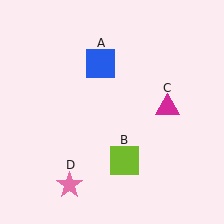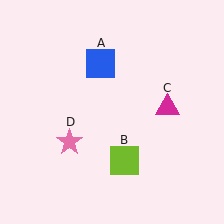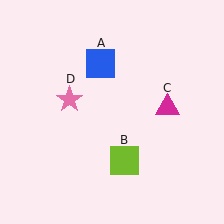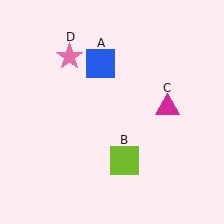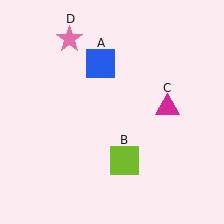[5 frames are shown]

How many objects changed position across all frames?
1 object changed position: pink star (object D).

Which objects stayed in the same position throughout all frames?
Blue square (object A) and lime square (object B) and magenta triangle (object C) remained stationary.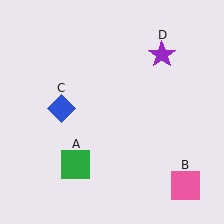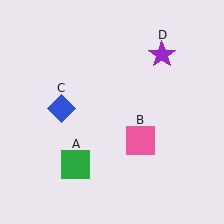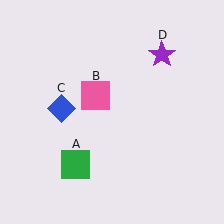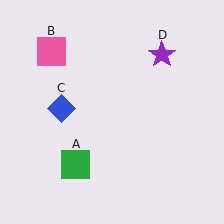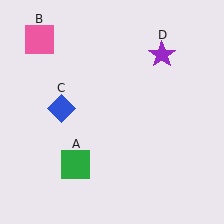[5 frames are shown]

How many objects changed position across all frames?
1 object changed position: pink square (object B).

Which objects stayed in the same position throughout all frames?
Green square (object A) and blue diamond (object C) and purple star (object D) remained stationary.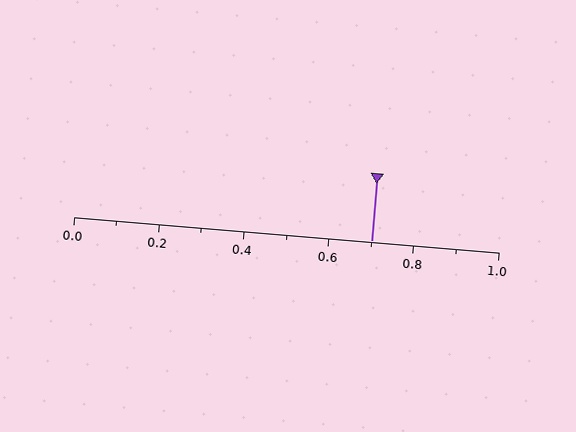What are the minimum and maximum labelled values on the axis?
The axis runs from 0.0 to 1.0.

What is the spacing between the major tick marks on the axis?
The major ticks are spaced 0.2 apart.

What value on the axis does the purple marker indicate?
The marker indicates approximately 0.7.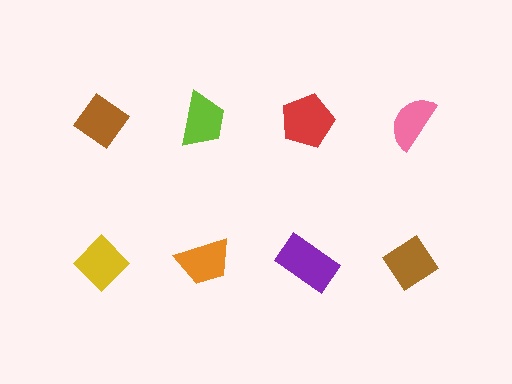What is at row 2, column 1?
A yellow diamond.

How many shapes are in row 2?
4 shapes.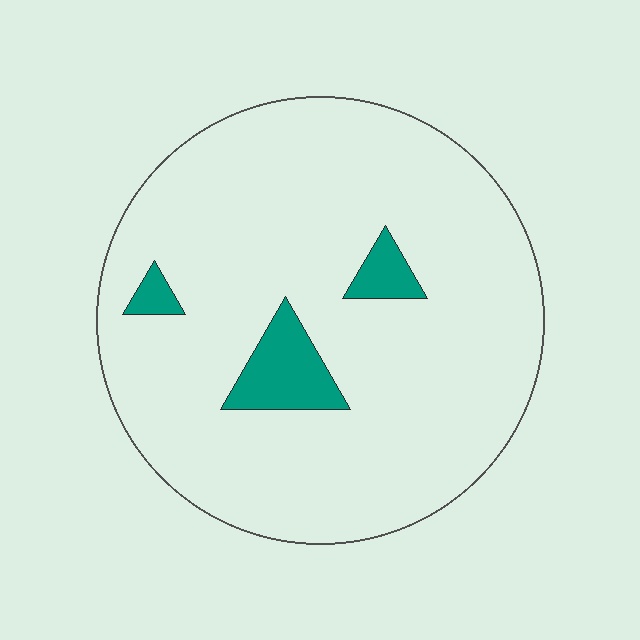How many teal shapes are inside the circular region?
3.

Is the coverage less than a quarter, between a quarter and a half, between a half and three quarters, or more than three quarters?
Less than a quarter.